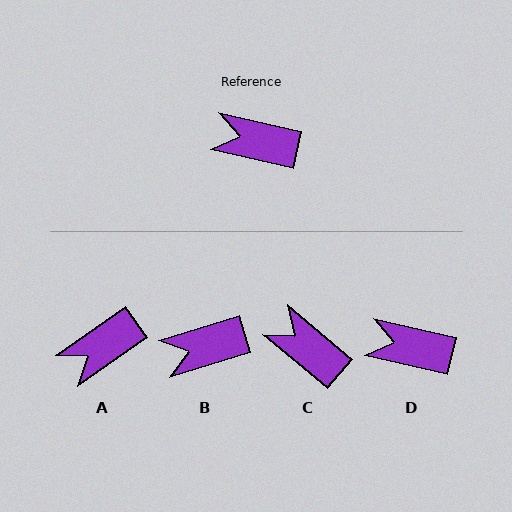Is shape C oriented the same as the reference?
No, it is off by about 27 degrees.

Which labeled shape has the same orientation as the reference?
D.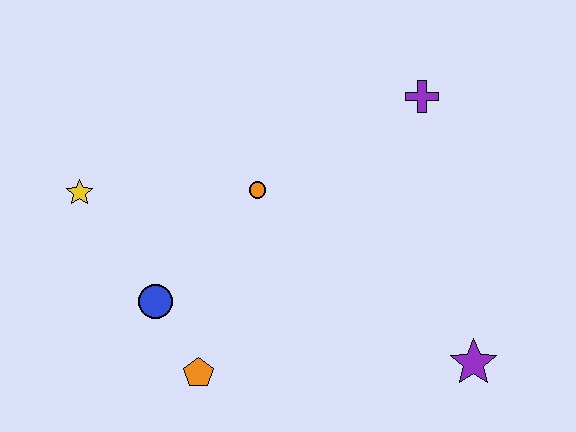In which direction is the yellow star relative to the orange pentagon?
The yellow star is above the orange pentagon.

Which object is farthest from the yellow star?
The purple star is farthest from the yellow star.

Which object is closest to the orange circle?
The blue circle is closest to the orange circle.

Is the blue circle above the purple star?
Yes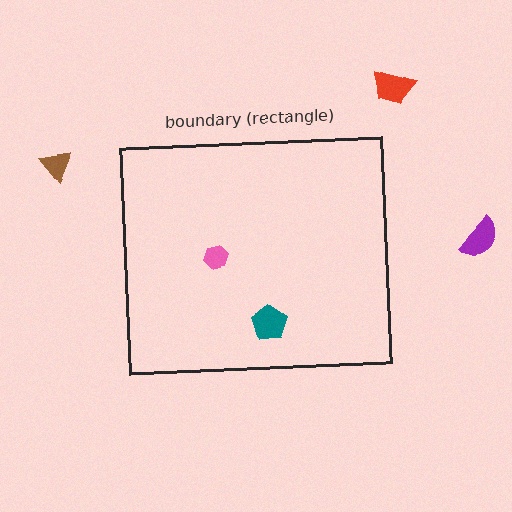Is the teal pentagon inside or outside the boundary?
Inside.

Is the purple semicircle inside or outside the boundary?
Outside.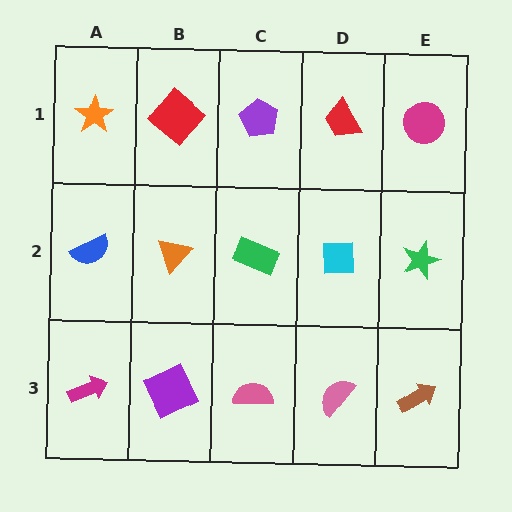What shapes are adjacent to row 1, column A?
A blue semicircle (row 2, column A), a red diamond (row 1, column B).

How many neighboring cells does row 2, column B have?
4.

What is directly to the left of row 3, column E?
A pink semicircle.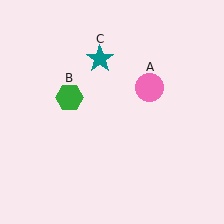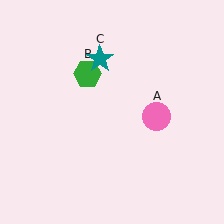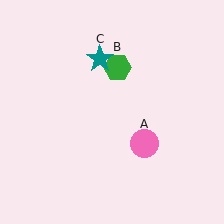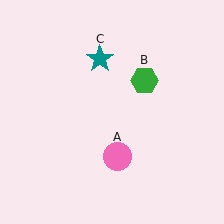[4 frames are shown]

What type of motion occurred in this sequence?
The pink circle (object A), green hexagon (object B) rotated clockwise around the center of the scene.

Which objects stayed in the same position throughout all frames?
Teal star (object C) remained stationary.